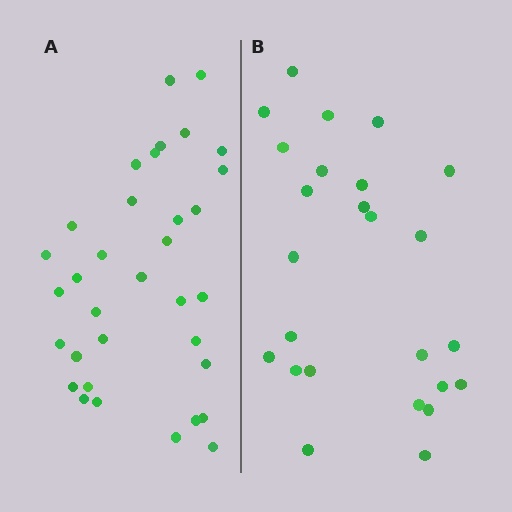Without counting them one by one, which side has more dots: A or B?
Region A (the left region) has more dots.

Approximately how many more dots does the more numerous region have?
Region A has roughly 8 or so more dots than region B.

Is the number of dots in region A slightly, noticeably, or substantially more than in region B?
Region A has noticeably more, but not dramatically so. The ratio is roughly 1.4 to 1.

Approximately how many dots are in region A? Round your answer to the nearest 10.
About 30 dots. (The exact count is 34, which rounds to 30.)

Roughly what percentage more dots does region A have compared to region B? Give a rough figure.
About 35% more.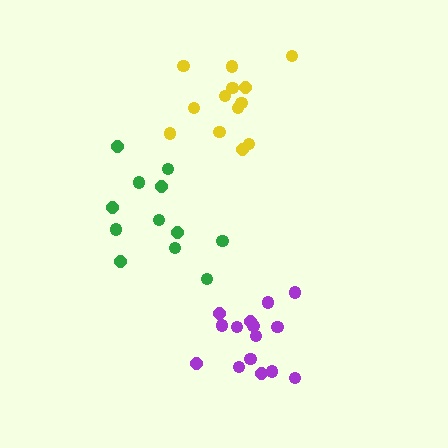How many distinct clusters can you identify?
There are 3 distinct clusters.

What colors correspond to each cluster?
The clusters are colored: yellow, green, purple.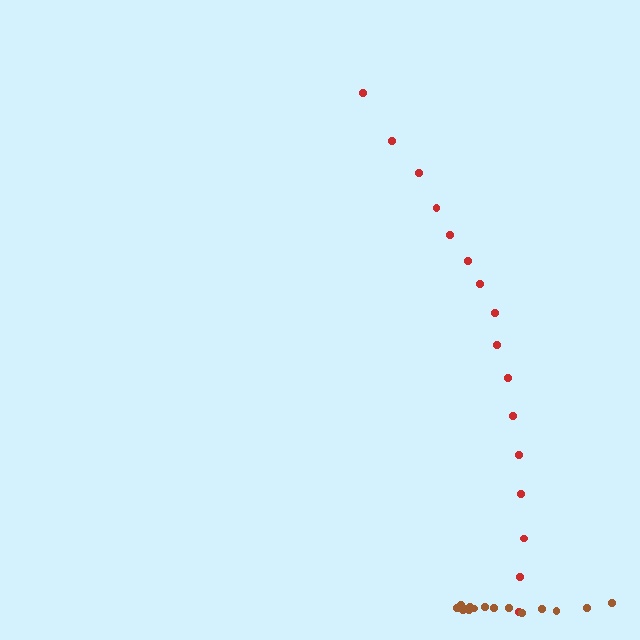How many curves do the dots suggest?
There are 2 distinct paths.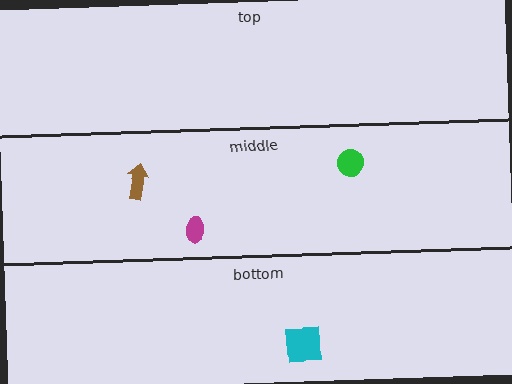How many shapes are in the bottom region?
1.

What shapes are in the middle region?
The brown arrow, the green circle, the magenta ellipse.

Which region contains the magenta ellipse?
The middle region.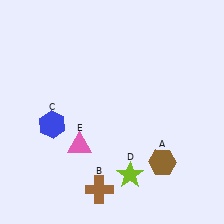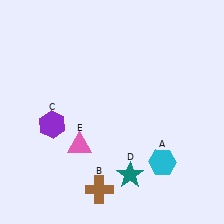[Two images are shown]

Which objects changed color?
A changed from brown to cyan. C changed from blue to purple. D changed from lime to teal.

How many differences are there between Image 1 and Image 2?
There are 3 differences between the two images.